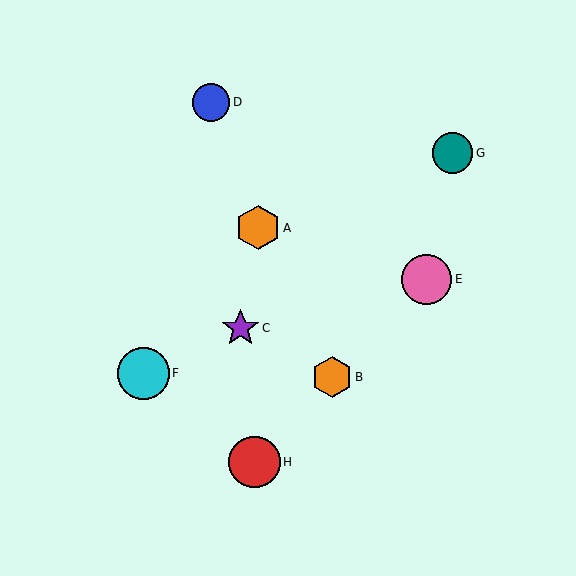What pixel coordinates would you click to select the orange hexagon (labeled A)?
Click at (258, 228) to select the orange hexagon A.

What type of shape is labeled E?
Shape E is a pink circle.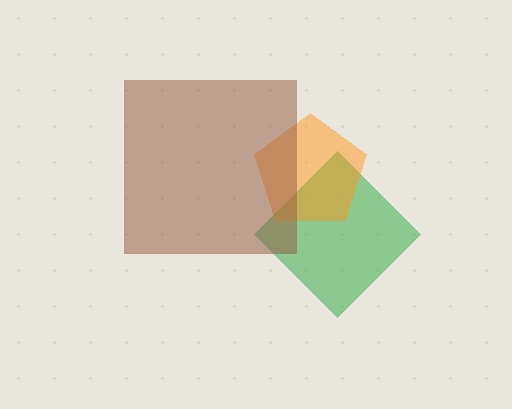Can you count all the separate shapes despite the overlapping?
Yes, there are 3 separate shapes.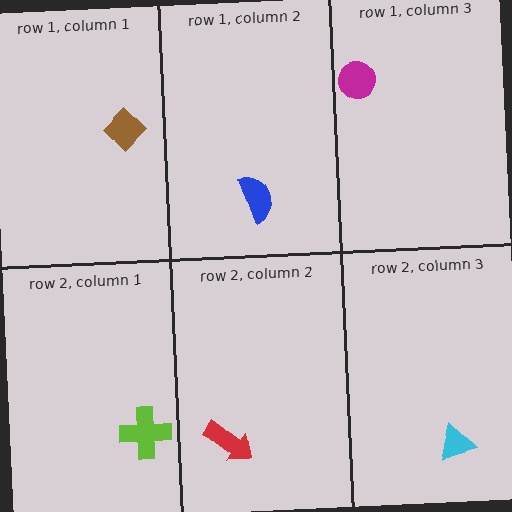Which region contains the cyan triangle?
The row 2, column 3 region.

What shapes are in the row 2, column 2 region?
The red arrow.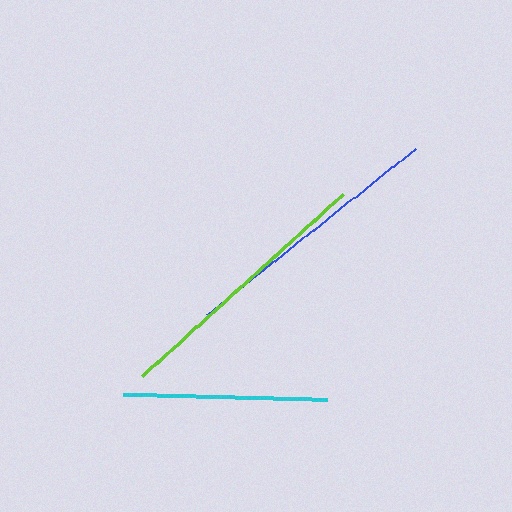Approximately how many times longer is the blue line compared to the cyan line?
The blue line is approximately 1.3 times the length of the cyan line.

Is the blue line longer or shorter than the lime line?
The lime line is longer than the blue line.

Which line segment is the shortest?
The cyan line is the shortest at approximately 205 pixels.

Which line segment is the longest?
The lime line is the longest at approximately 271 pixels.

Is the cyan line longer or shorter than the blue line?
The blue line is longer than the cyan line.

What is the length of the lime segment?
The lime segment is approximately 271 pixels long.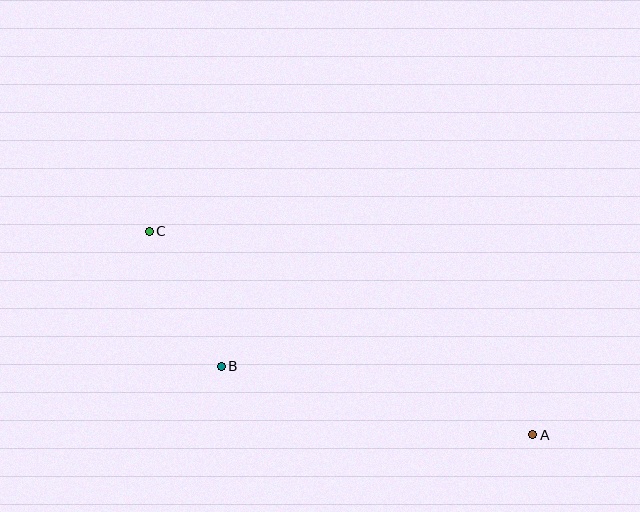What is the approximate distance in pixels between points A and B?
The distance between A and B is approximately 319 pixels.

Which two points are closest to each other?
Points B and C are closest to each other.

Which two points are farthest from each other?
Points A and C are farthest from each other.